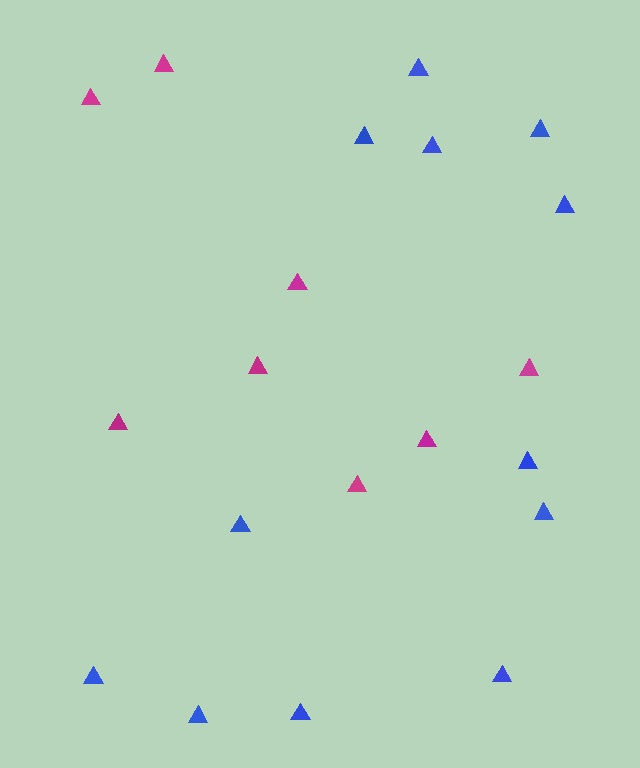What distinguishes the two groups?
There are 2 groups: one group of magenta triangles (8) and one group of blue triangles (12).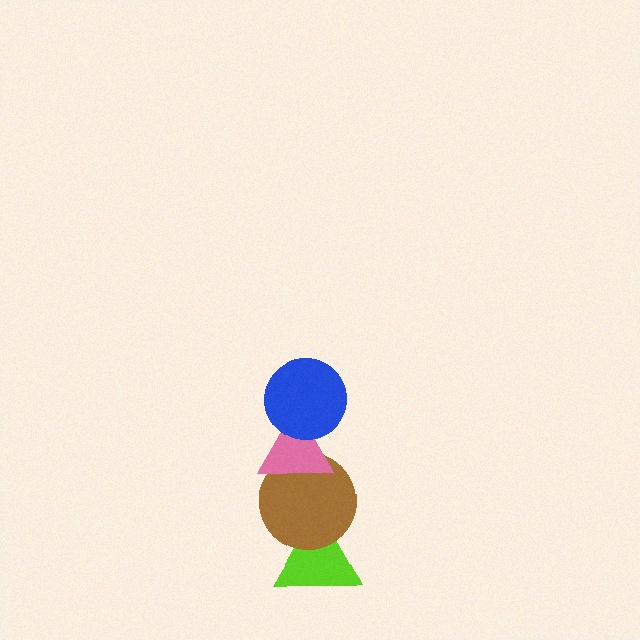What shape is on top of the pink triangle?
The blue circle is on top of the pink triangle.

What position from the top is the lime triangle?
The lime triangle is 4th from the top.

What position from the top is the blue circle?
The blue circle is 1st from the top.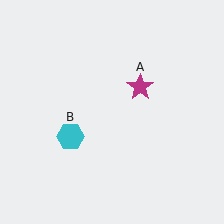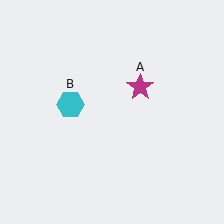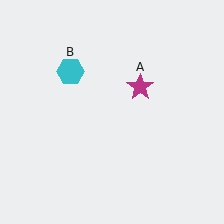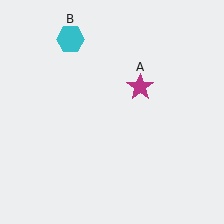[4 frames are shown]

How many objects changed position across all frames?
1 object changed position: cyan hexagon (object B).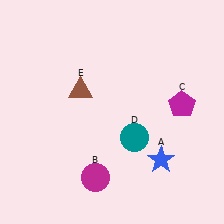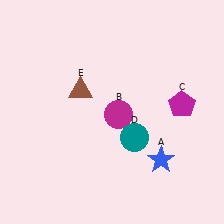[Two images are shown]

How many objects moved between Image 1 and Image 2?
1 object moved between the two images.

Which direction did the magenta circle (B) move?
The magenta circle (B) moved up.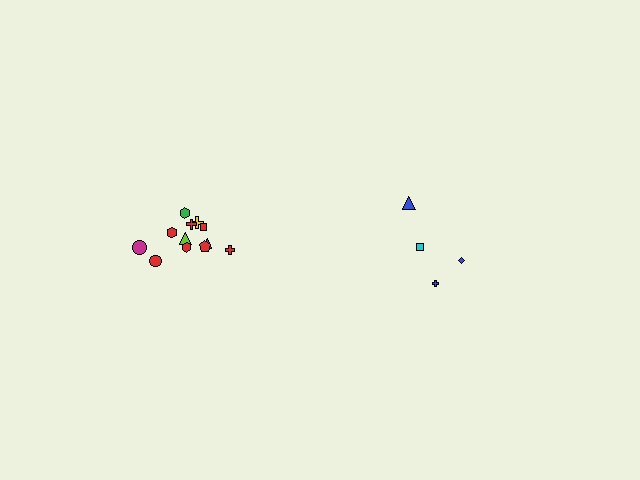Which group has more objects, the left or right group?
The left group.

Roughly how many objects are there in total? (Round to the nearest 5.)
Roughly 15 objects in total.